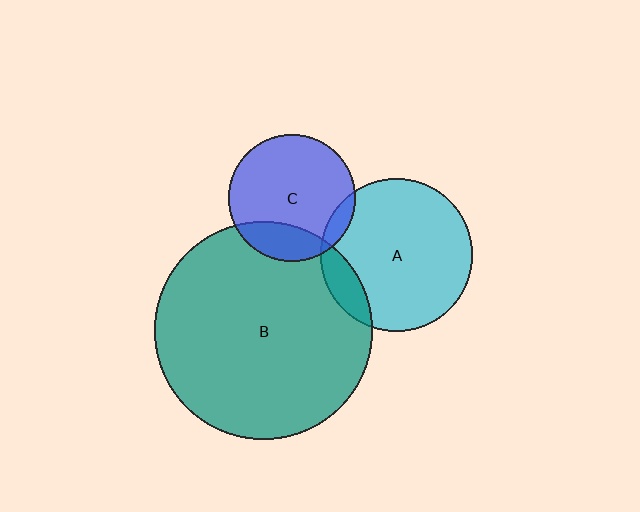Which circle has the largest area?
Circle B (teal).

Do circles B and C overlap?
Yes.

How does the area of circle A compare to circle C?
Approximately 1.4 times.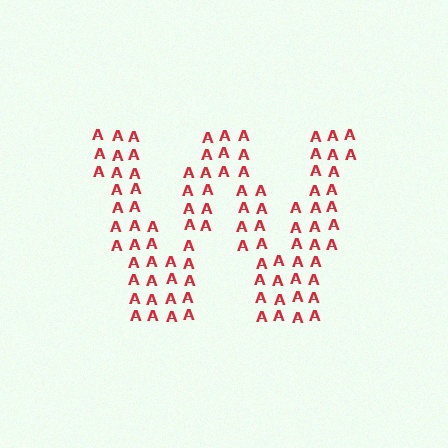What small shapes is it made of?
It is made of small letter A's.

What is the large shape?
The large shape is the letter W.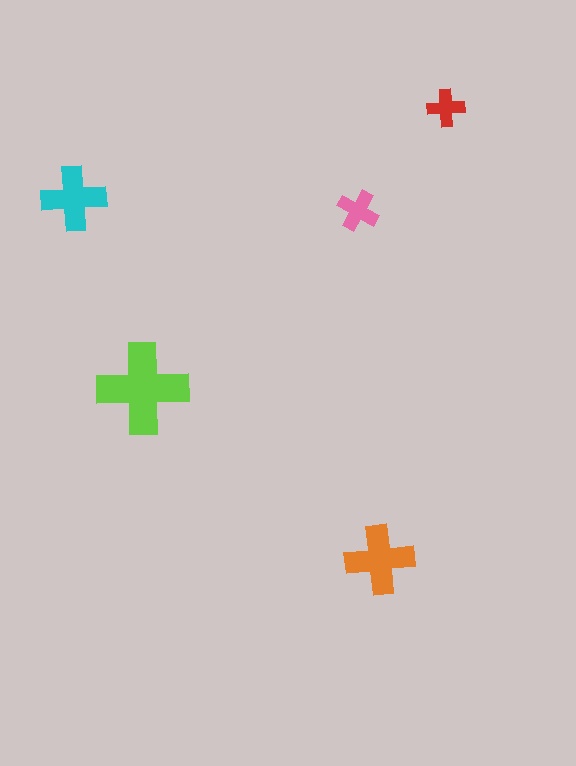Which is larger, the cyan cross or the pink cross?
The cyan one.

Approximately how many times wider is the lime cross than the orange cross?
About 1.5 times wider.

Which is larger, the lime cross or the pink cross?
The lime one.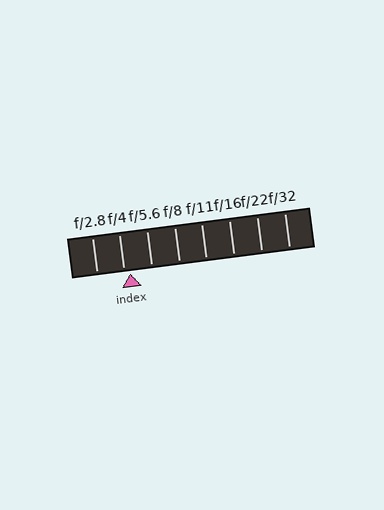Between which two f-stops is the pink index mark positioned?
The index mark is between f/4 and f/5.6.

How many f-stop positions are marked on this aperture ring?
There are 8 f-stop positions marked.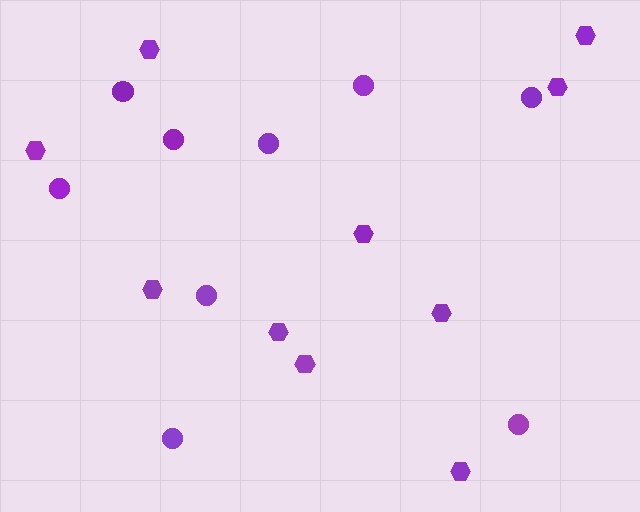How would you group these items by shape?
There are 2 groups: one group of hexagons (10) and one group of circles (9).